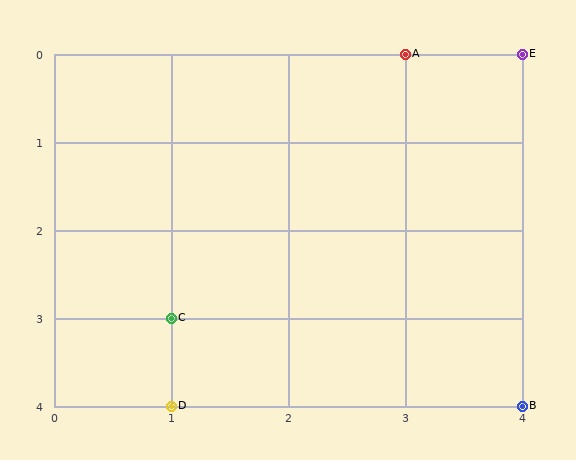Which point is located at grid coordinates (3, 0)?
Point A is at (3, 0).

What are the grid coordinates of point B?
Point B is at grid coordinates (4, 4).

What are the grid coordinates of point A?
Point A is at grid coordinates (3, 0).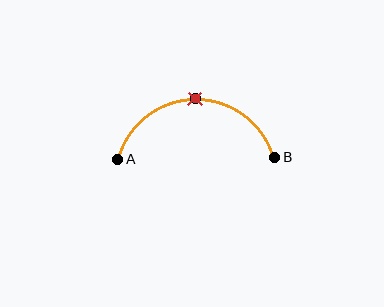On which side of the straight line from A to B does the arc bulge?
The arc bulges above the straight line connecting A and B.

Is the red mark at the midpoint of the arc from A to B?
Yes. The red mark lies on the arc at equal arc-length from both A and B — it is the arc midpoint.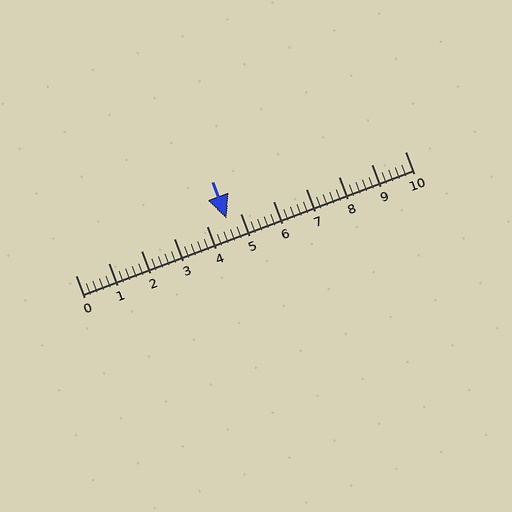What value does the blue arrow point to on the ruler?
The blue arrow points to approximately 4.6.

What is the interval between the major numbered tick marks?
The major tick marks are spaced 1 units apart.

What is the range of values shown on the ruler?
The ruler shows values from 0 to 10.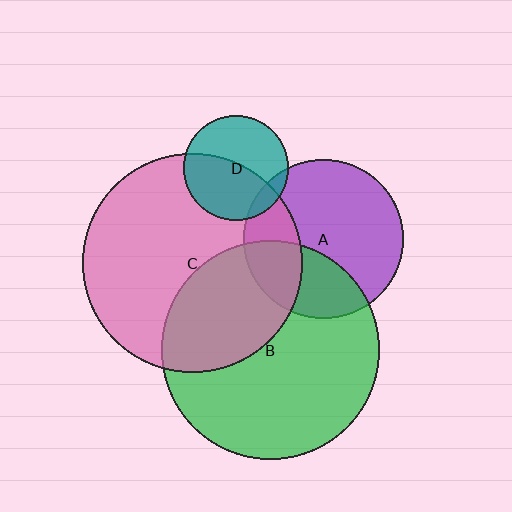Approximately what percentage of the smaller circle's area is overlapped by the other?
Approximately 35%.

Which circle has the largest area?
Circle C (pink).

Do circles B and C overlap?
Yes.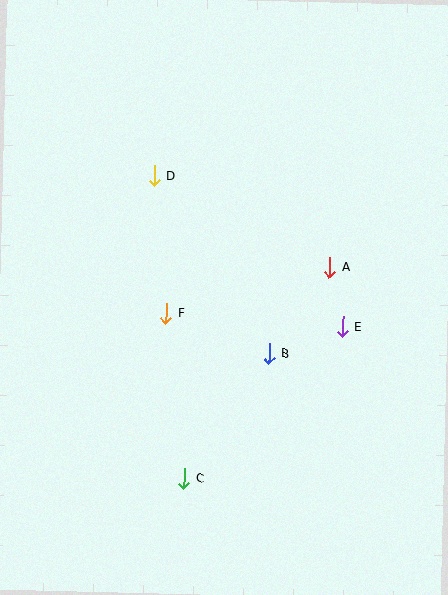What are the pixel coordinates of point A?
Point A is at (330, 267).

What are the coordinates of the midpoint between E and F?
The midpoint between E and F is at (254, 320).